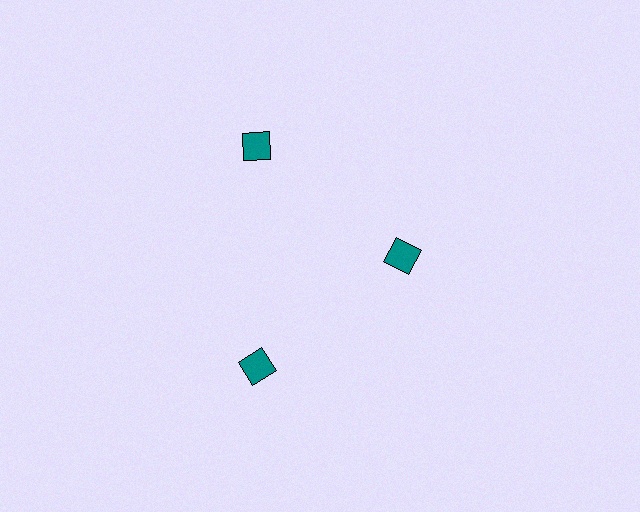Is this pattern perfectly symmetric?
No. The 3 teal diamonds are arranged in a ring, but one element near the 3 o'clock position is pulled inward toward the center, breaking the 3-fold rotational symmetry.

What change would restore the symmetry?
The symmetry would be restored by moving it outward, back onto the ring so that all 3 diamonds sit at equal angles and equal distance from the center.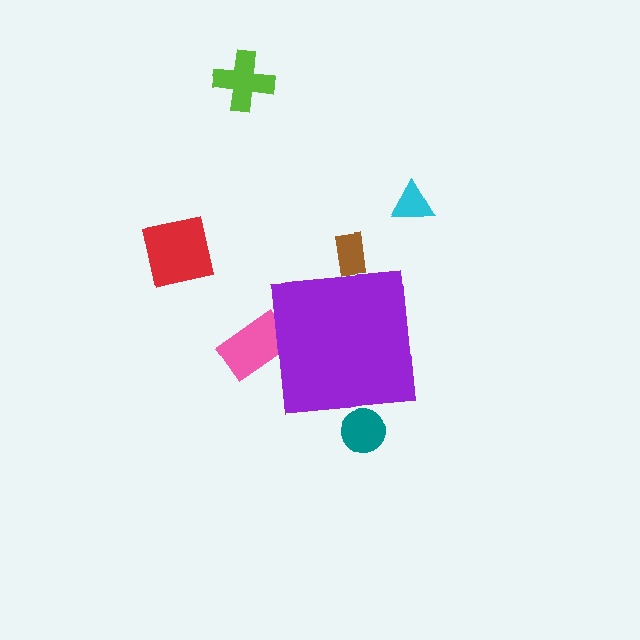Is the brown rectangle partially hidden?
Yes, the brown rectangle is partially hidden behind the purple square.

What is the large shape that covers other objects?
A purple square.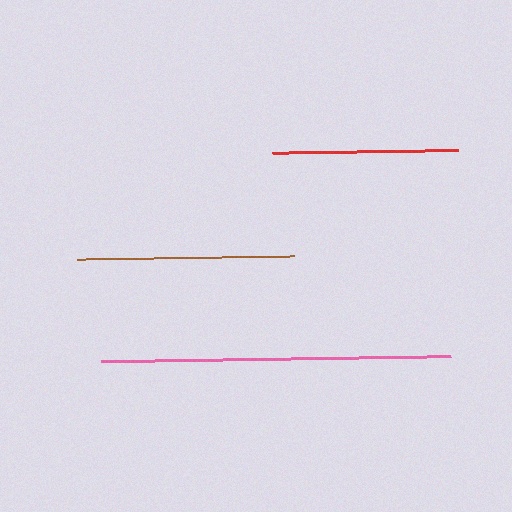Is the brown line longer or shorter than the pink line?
The pink line is longer than the brown line.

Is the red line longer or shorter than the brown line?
The brown line is longer than the red line.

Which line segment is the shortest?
The red line is the shortest at approximately 186 pixels.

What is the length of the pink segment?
The pink segment is approximately 350 pixels long.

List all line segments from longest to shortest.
From longest to shortest: pink, brown, red.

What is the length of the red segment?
The red segment is approximately 186 pixels long.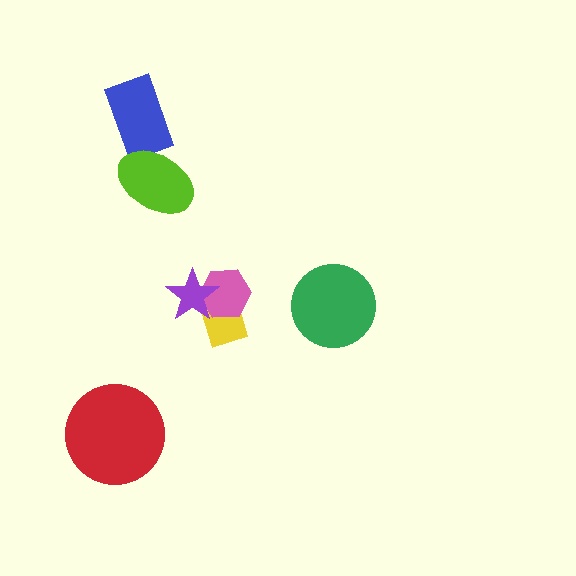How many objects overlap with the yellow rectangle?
2 objects overlap with the yellow rectangle.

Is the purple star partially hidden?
No, no other shape covers it.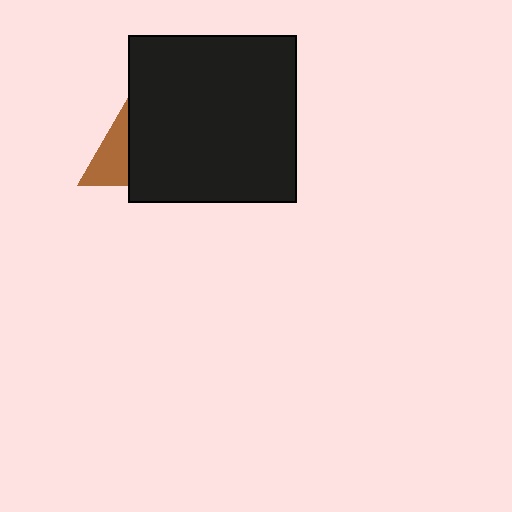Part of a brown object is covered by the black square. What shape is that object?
It is a triangle.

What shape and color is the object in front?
The object in front is a black square.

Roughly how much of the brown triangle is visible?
A small part of it is visible (roughly 32%).